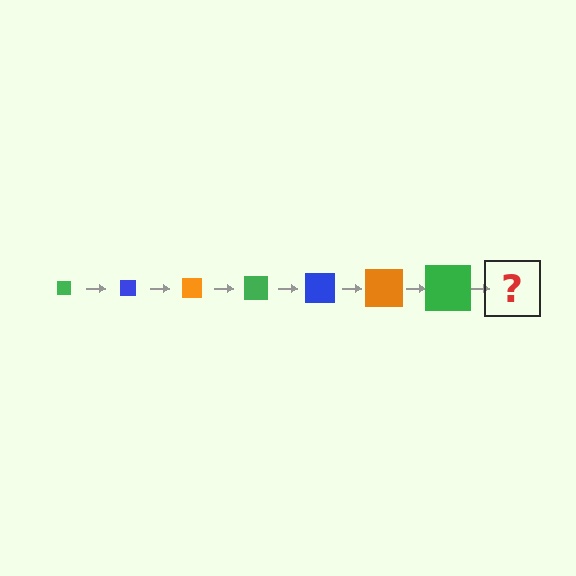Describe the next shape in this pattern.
It should be a blue square, larger than the previous one.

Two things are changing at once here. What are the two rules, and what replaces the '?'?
The two rules are that the square grows larger each step and the color cycles through green, blue, and orange. The '?' should be a blue square, larger than the previous one.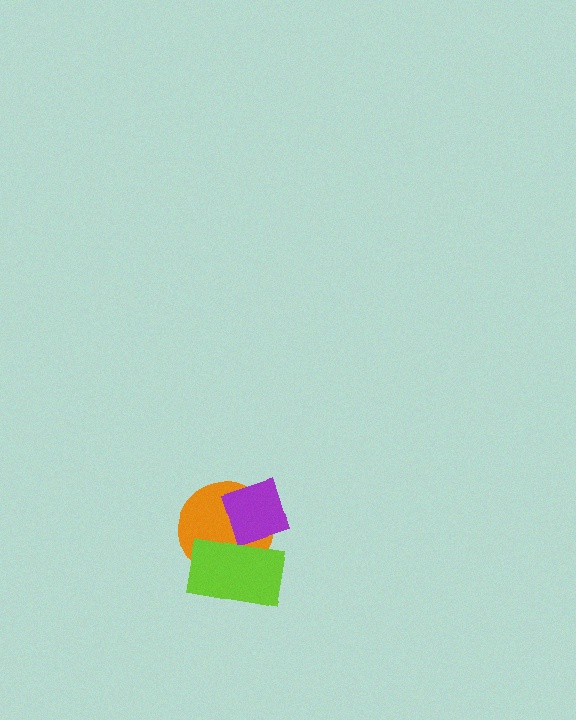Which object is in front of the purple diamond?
The lime rectangle is in front of the purple diamond.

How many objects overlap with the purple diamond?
2 objects overlap with the purple diamond.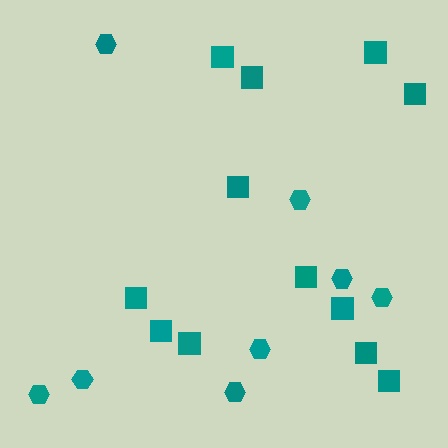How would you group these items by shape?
There are 2 groups: one group of squares (12) and one group of hexagons (8).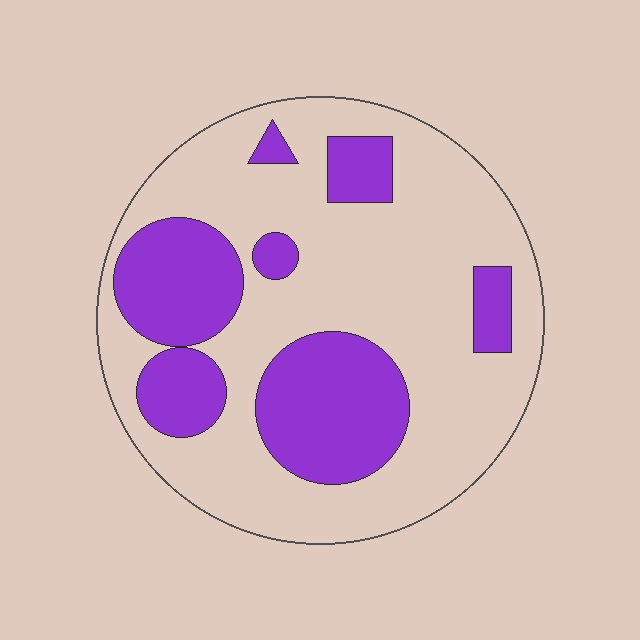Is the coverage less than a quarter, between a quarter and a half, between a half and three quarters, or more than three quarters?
Between a quarter and a half.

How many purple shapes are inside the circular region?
7.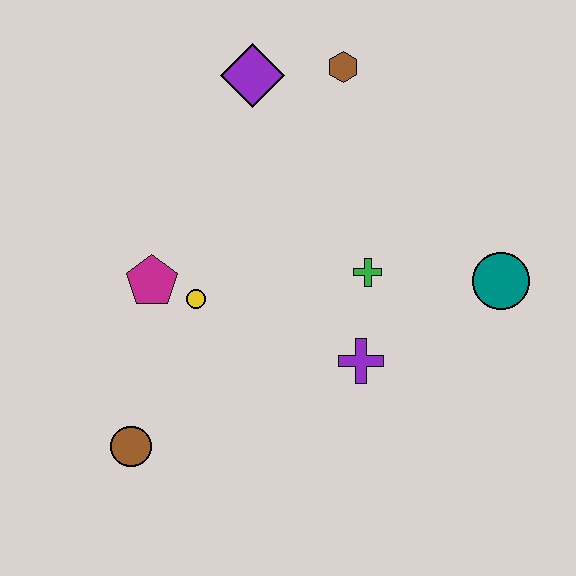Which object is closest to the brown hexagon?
The purple diamond is closest to the brown hexagon.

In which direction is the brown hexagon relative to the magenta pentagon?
The brown hexagon is above the magenta pentagon.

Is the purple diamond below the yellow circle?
No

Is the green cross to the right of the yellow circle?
Yes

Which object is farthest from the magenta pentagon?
The teal circle is farthest from the magenta pentagon.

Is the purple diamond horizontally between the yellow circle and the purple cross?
Yes